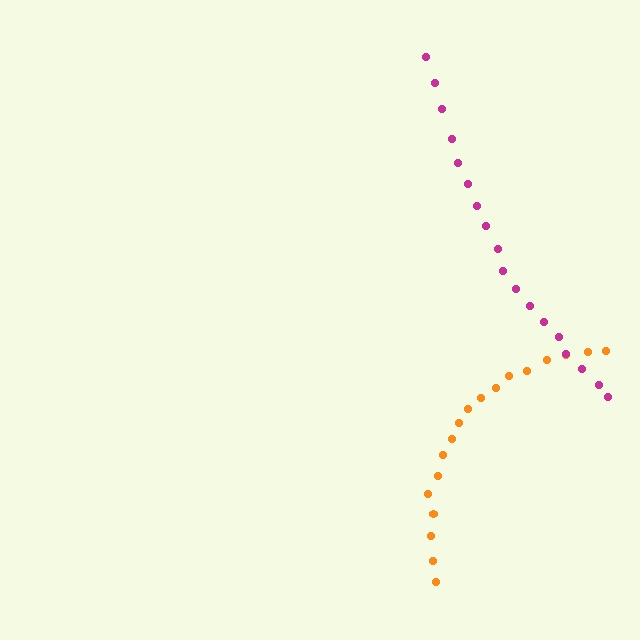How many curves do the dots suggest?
There are 2 distinct paths.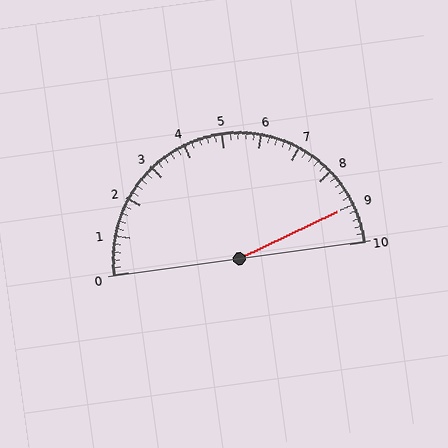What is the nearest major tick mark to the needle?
The nearest major tick mark is 9.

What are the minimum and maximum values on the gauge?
The gauge ranges from 0 to 10.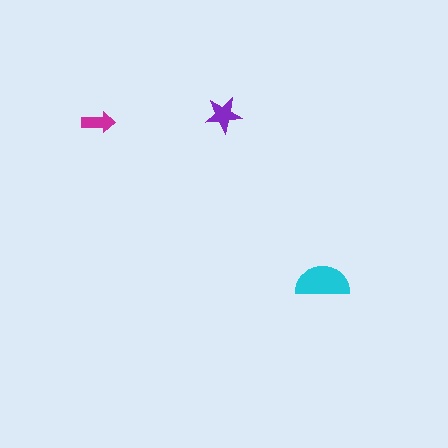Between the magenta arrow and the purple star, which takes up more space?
The purple star.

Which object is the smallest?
The magenta arrow.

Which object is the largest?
The cyan semicircle.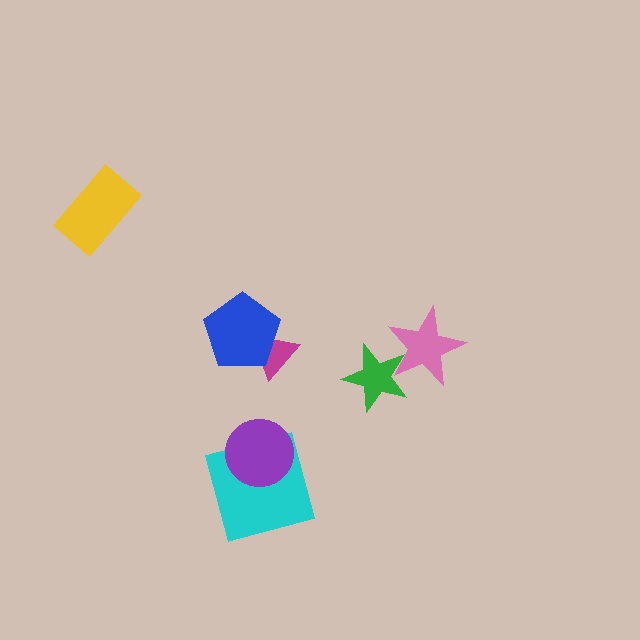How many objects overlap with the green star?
1 object overlaps with the green star.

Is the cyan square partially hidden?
Yes, it is partially covered by another shape.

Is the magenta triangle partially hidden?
Yes, it is partially covered by another shape.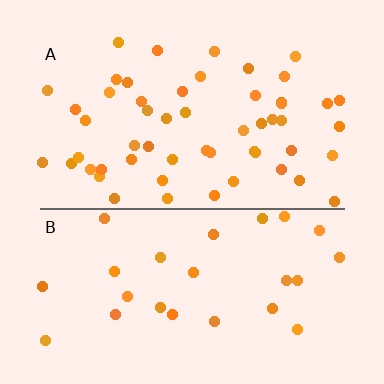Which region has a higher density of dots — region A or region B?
A (the top).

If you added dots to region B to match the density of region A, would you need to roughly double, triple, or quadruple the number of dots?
Approximately double.